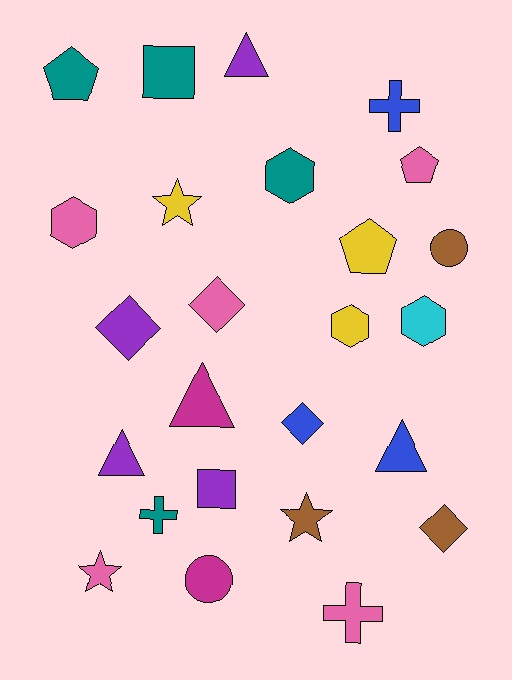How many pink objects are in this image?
There are 5 pink objects.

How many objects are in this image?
There are 25 objects.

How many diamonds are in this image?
There are 4 diamonds.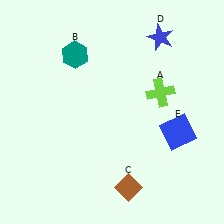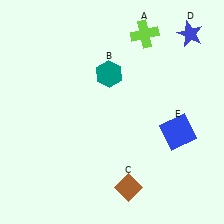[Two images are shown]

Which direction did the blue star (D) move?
The blue star (D) moved right.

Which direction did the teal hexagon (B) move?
The teal hexagon (B) moved right.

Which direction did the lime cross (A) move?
The lime cross (A) moved up.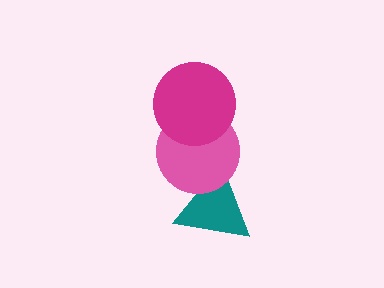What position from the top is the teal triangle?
The teal triangle is 3rd from the top.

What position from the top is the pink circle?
The pink circle is 2nd from the top.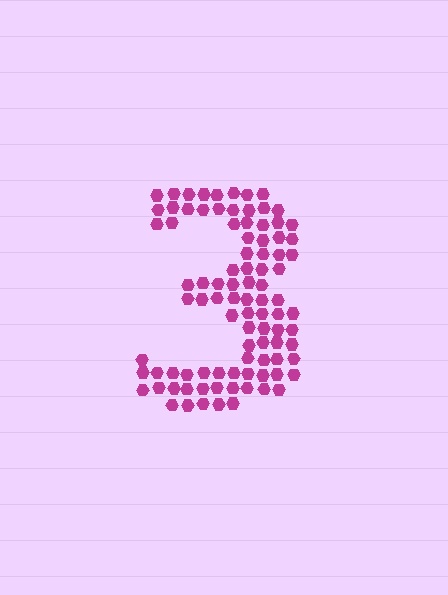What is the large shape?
The large shape is the digit 3.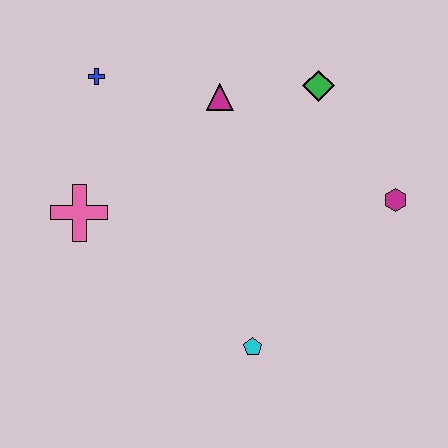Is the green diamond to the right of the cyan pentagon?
Yes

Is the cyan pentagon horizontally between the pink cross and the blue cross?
No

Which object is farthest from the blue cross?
The magenta hexagon is farthest from the blue cross.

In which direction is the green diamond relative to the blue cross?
The green diamond is to the right of the blue cross.